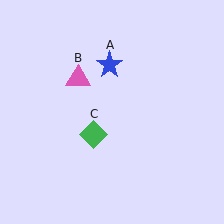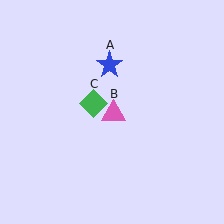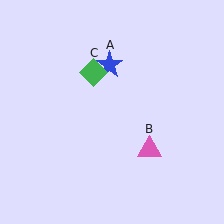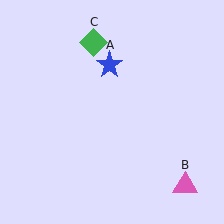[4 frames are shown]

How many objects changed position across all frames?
2 objects changed position: pink triangle (object B), green diamond (object C).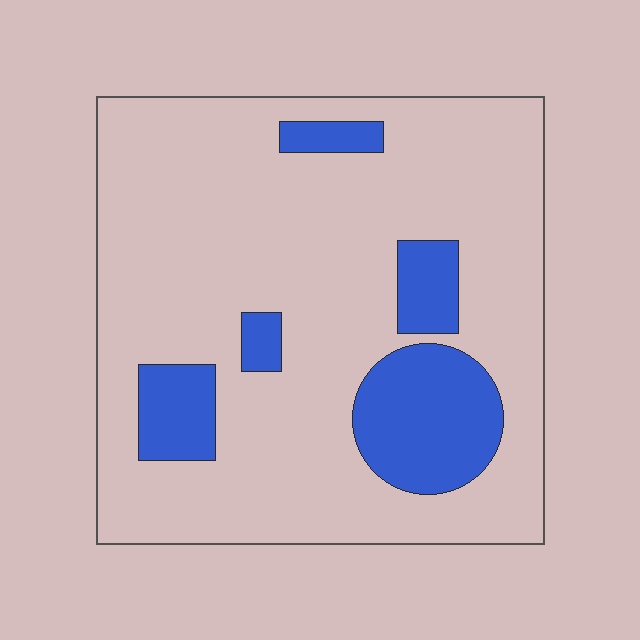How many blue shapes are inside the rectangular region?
5.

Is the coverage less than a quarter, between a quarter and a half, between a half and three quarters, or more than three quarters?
Less than a quarter.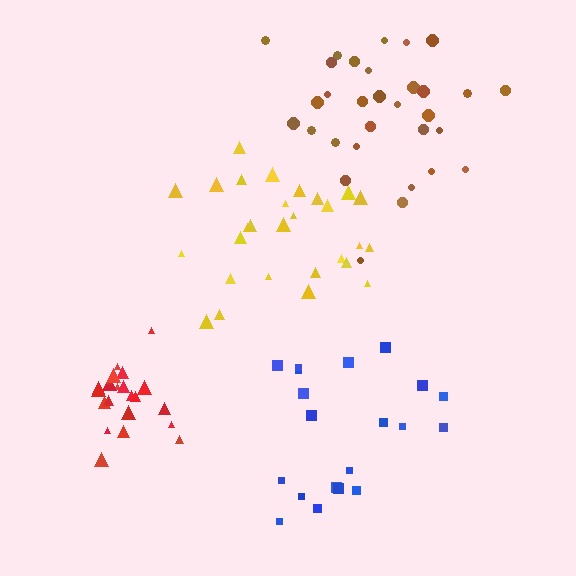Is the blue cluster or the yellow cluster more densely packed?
Yellow.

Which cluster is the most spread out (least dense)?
Blue.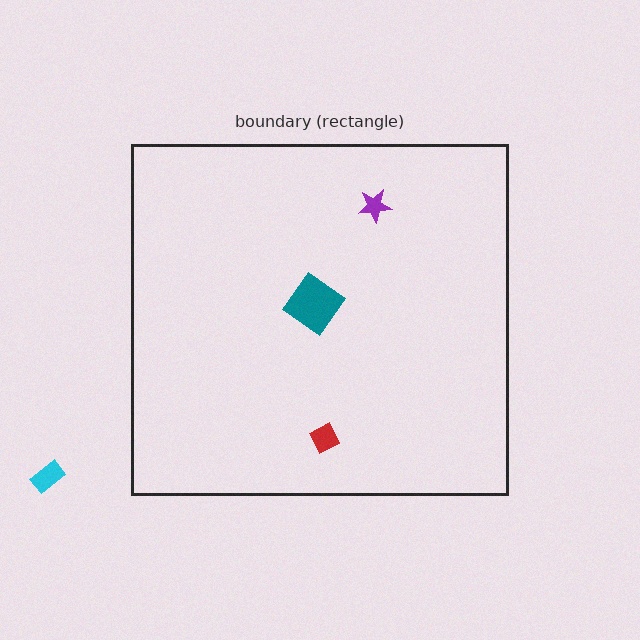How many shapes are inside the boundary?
3 inside, 1 outside.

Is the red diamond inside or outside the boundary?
Inside.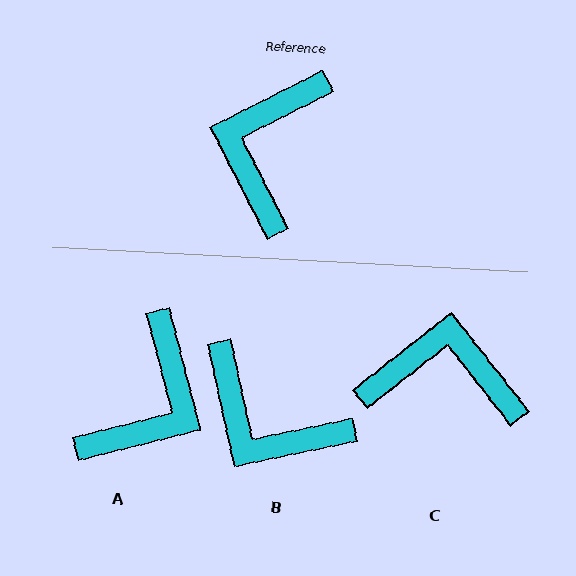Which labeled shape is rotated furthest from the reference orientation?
A, about 168 degrees away.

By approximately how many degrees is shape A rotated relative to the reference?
Approximately 168 degrees counter-clockwise.